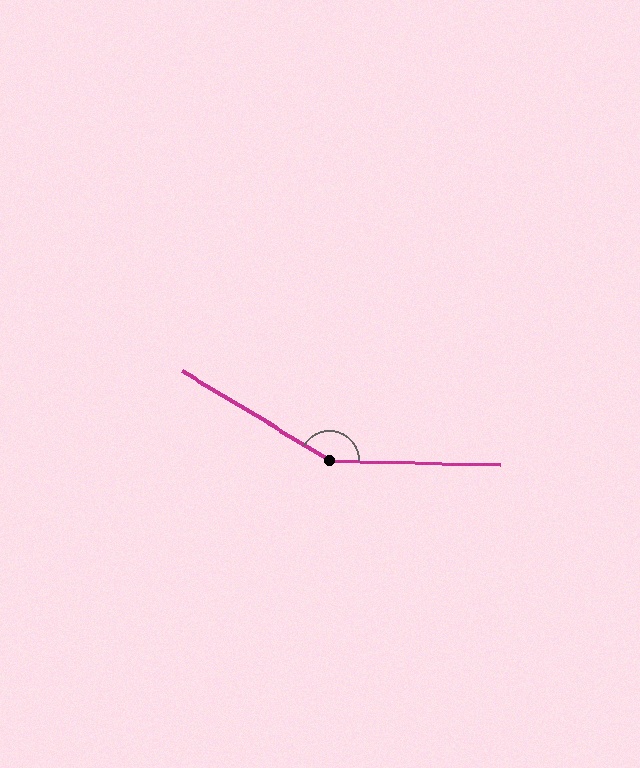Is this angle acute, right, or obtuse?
It is obtuse.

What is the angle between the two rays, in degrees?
Approximately 150 degrees.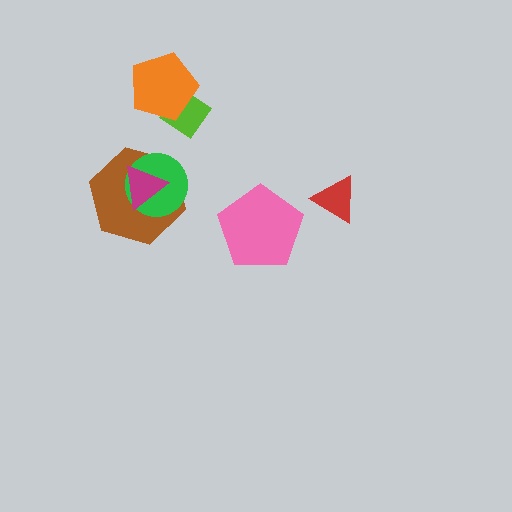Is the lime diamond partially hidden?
Yes, it is partially covered by another shape.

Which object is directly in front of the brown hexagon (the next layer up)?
The green circle is directly in front of the brown hexagon.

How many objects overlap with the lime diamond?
1 object overlaps with the lime diamond.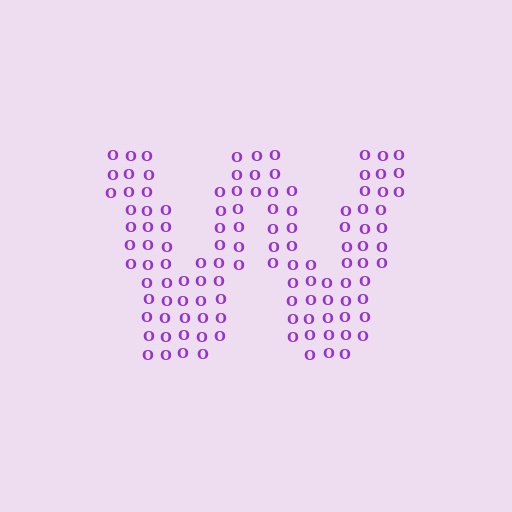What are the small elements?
The small elements are letter O's.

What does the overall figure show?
The overall figure shows the letter W.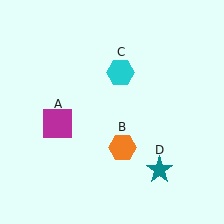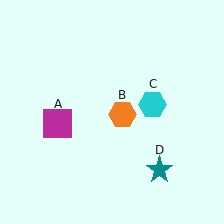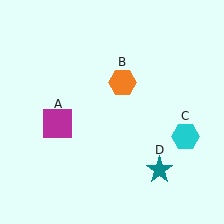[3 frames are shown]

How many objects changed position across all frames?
2 objects changed position: orange hexagon (object B), cyan hexagon (object C).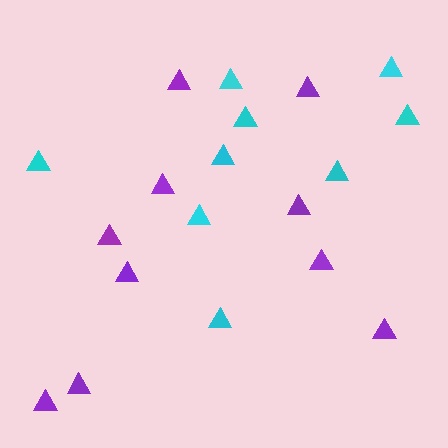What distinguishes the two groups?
There are 2 groups: one group of purple triangles (10) and one group of cyan triangles (9).